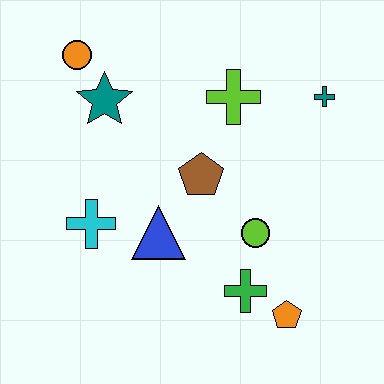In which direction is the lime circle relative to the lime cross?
The lime circle is below the lime cross.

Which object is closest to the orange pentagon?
The green cross is closest to the orange pentagon.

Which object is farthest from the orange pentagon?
The orange circle is farthest from the orange pentagon.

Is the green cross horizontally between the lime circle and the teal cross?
No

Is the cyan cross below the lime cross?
Yes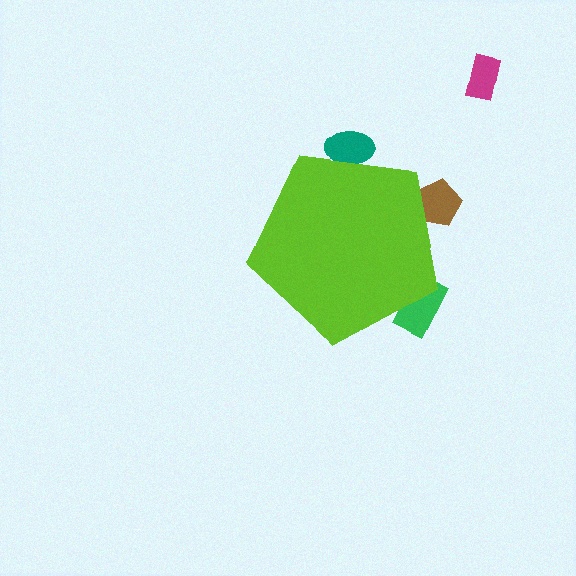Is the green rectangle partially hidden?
Yes, the green rectangle is partially hidden behind the lime pentagon.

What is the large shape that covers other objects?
A lime pentagon.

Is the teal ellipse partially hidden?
Yes, the teal ellipse is partially hidden behind the lime pentagon.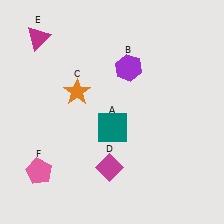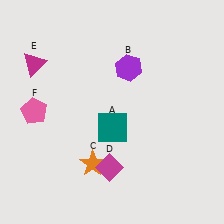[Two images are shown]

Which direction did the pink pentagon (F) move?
The pink pentagon (F) moved up.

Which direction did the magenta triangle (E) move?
The magenta triangle (E) moved down.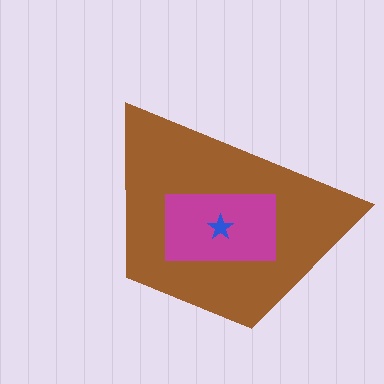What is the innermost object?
The blue star.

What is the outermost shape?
The brown trapezoid.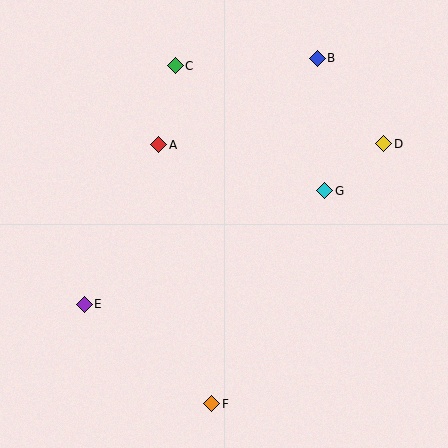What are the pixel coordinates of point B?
Point B is at (317, 58).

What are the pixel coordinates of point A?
Point A is at (159, 145).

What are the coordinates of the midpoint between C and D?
The midpoint between C and D is at (279, 105).